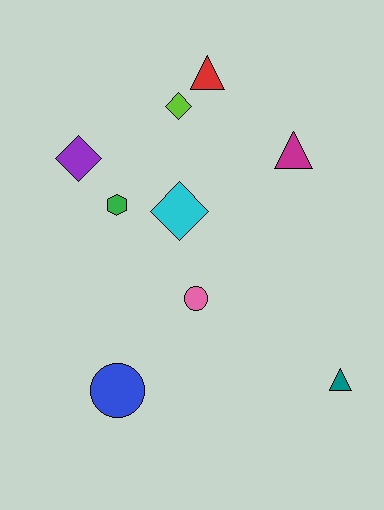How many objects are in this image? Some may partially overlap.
There are 9 objects.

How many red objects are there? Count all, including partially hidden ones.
There is 1 red object.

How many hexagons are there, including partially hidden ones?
There is 1 hexagon.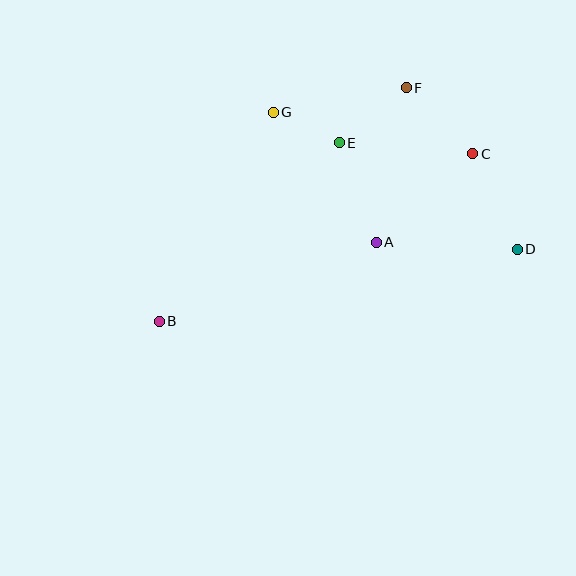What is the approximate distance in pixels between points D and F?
The distance between D and F is approximately 196 pixels.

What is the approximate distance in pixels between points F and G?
The distance between F and G is approximately 135 pixels.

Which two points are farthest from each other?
Points B and D are farthest from each other.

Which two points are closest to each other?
Points E and G are closest to each other.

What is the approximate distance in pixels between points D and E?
The distance between D and E is approximately 207 pixels.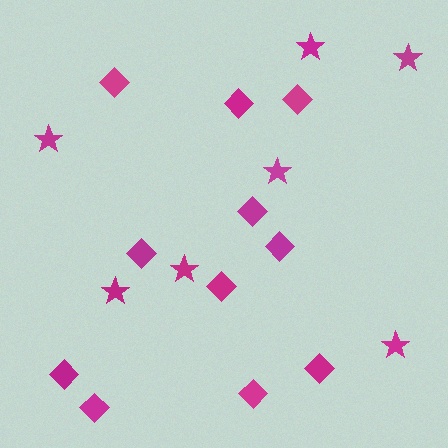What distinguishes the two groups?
There are 2 groups: one group of diamonds (11) and one group of stars (7).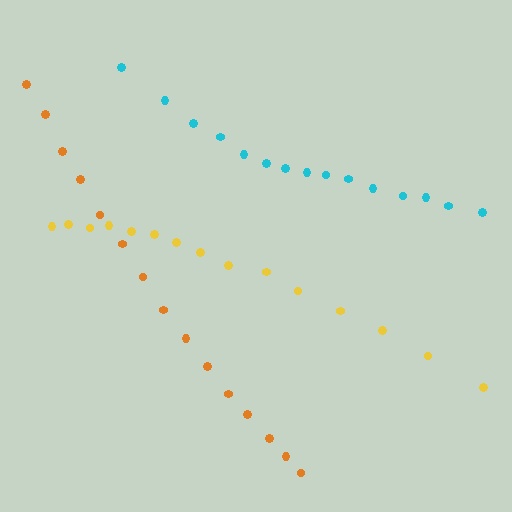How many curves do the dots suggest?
There are 3 distinct paths.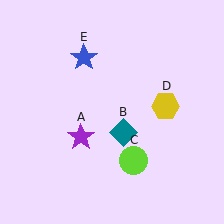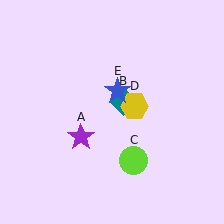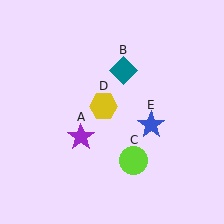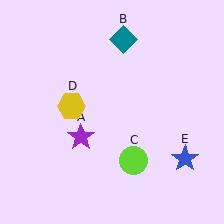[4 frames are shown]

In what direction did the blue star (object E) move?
The blue star (object E) moved down and to the right.